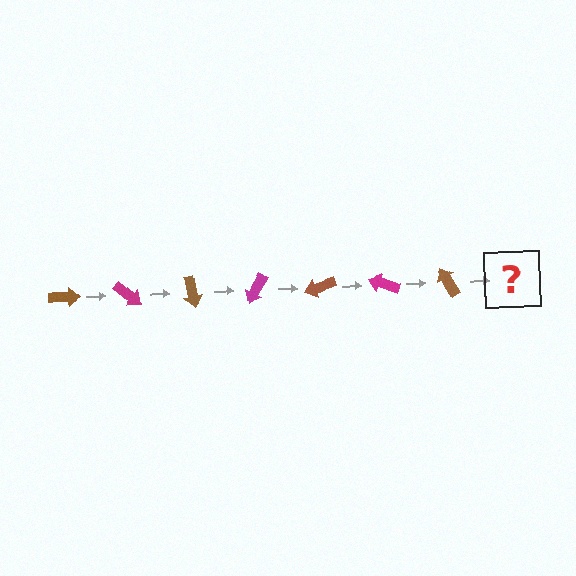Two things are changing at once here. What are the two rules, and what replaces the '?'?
The two rules are that it rotates 40 degrees each step and the color cycles through brown and magenta. The '?' should be a magenta arrow, rotated 280 degrees from the start.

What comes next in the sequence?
The next element should be a magenta arrow, rotated 280 degrees from the start.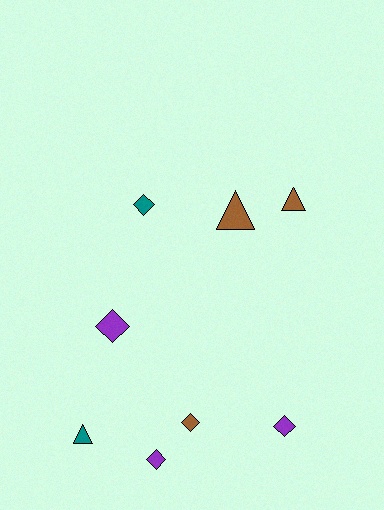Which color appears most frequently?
Brown, with 3 objects.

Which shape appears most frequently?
Diamond, with 5 objects.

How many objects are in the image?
There are 8 objects.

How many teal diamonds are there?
There is 1 teal diamond.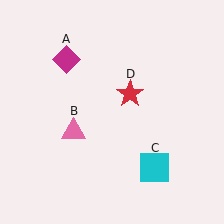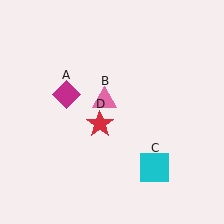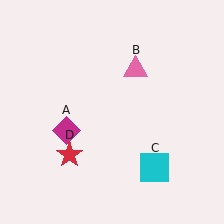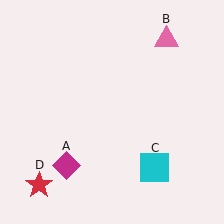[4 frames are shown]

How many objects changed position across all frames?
3 objects changed position: magenta diamond (object A), pink triangle (object B), red star (object D).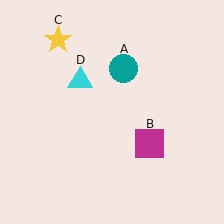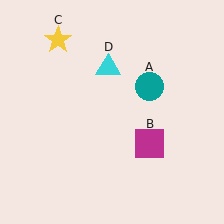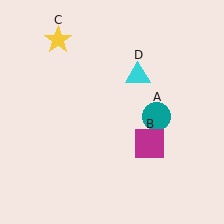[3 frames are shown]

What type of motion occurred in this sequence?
The teal circle (object A), cyan triangle (object D) rotated clockwise around the center of the scene.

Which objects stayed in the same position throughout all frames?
Magenta square (object B) and yellow star (object C) remained stationary.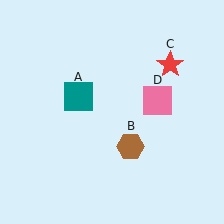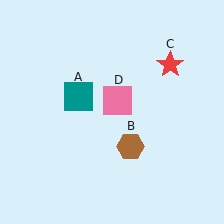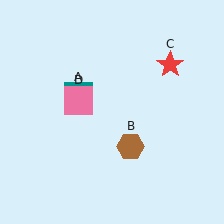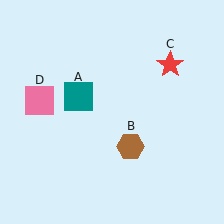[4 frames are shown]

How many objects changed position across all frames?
1 object changed position: pink square (object D).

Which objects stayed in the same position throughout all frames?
Teal square (object A) and brown hexagon (object B) and red star (object C) remained stationary.